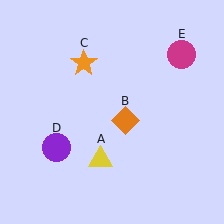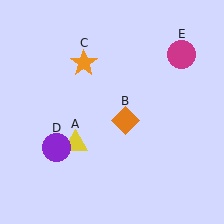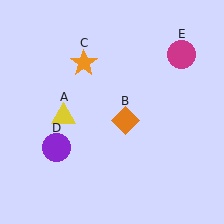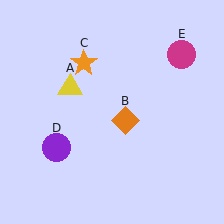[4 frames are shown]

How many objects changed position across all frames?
1 object changed position: yellow triangle (object A).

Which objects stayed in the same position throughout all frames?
Orange diamond (object B) and orange star (object C) and purple circle (object D) and magenta circle (object E) remained stationary.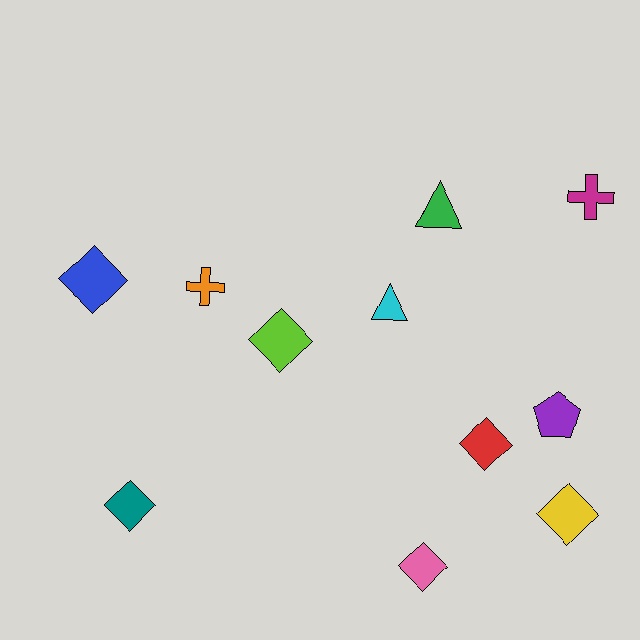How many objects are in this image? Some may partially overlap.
There are 11 objects.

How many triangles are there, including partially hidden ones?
There are 2 triangles.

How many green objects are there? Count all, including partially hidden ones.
There is 1 green object.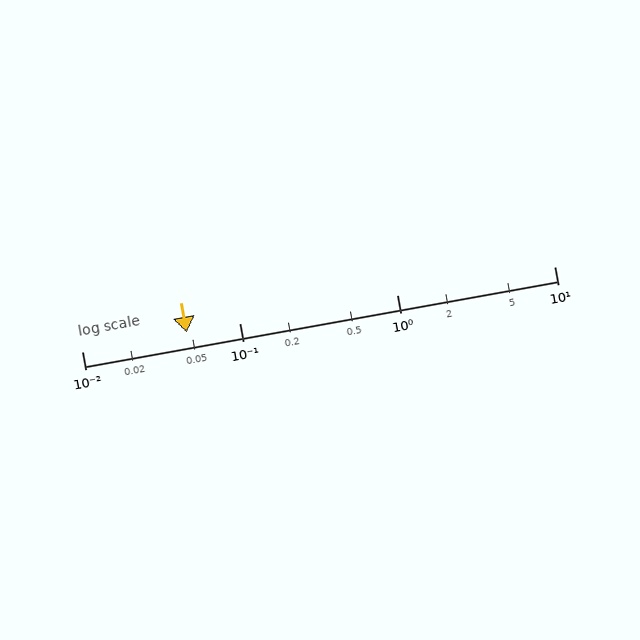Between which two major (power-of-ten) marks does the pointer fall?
The pointer is between 0.01 and 0.1.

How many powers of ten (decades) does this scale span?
The scale spans 3 decades, from 0.01 to 10.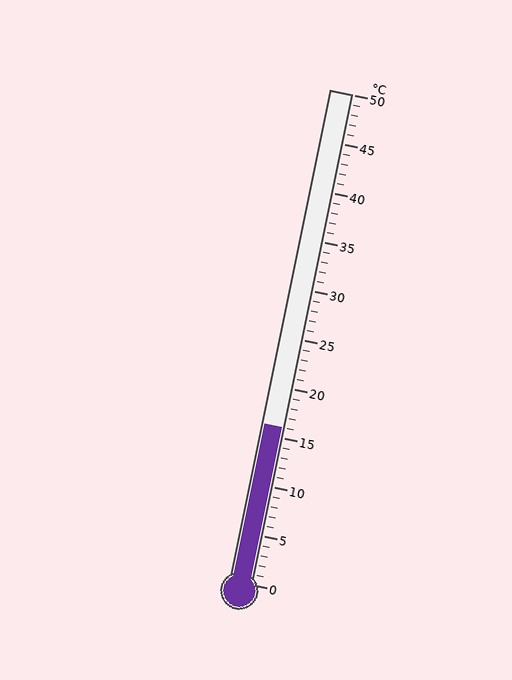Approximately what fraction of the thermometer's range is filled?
The thermometer is filled to approximately 30% of its range.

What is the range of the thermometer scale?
The thermometer scale ranges from 0°C to 50°C.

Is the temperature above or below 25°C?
The temperature is below 25°C.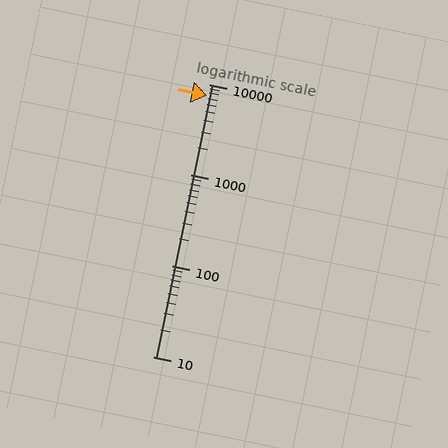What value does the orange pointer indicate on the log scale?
The pointer indicates approximately 7500.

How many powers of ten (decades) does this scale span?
The scale spans 3 decades, from 10 to 10000.